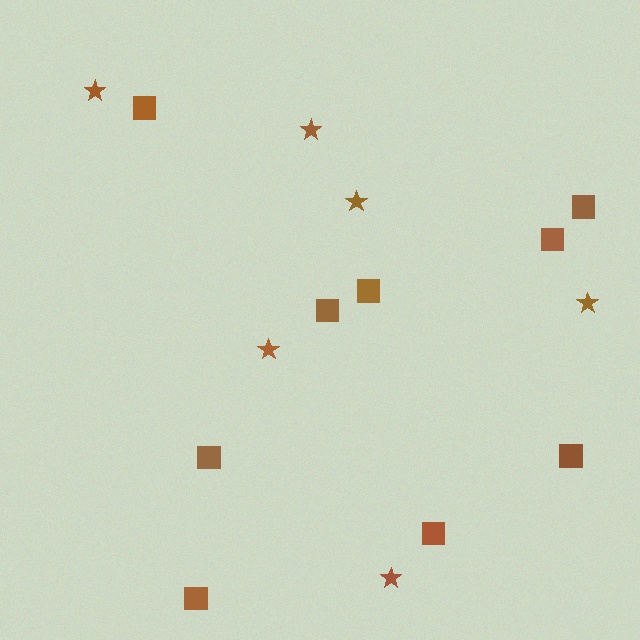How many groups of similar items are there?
There are 2 groups: one group of stars (6) and one group of squares (9).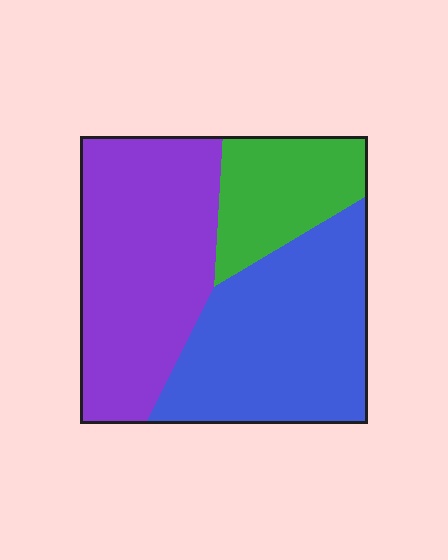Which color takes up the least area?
Green, at roughly 20%.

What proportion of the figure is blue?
Blue covers around 40% of the figure.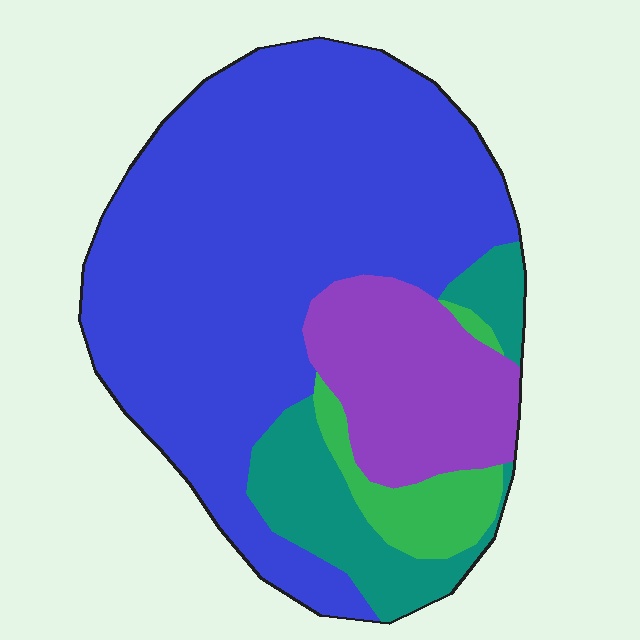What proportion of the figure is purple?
Purple covers around 15% of the figure.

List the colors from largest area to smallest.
From largest to smallest: blue, purple, teal, green.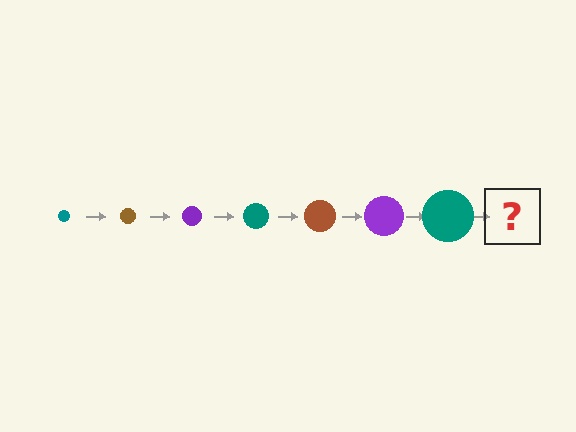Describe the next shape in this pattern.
It should be a brown circle, larger than the previous one.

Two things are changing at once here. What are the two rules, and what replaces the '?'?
The two rules are that the circle grows larger each step and the color cycles through teal, brown, and purple. The '?' should be a brown circle, larger than the previous one.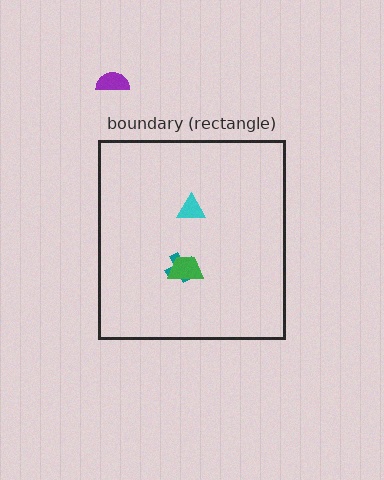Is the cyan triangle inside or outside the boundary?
Inside.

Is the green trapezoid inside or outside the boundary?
Inside.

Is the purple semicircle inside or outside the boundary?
Outside.